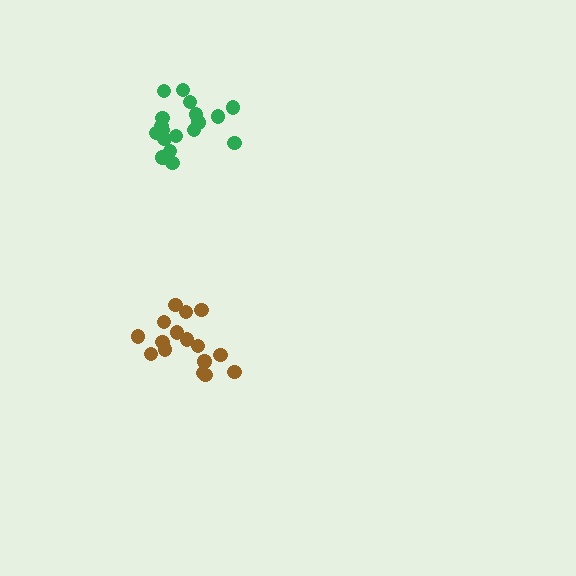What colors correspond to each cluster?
The clusters are colored: brown, green.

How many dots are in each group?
Group 1: 16 dots, Group 2: 18 dots (34 total).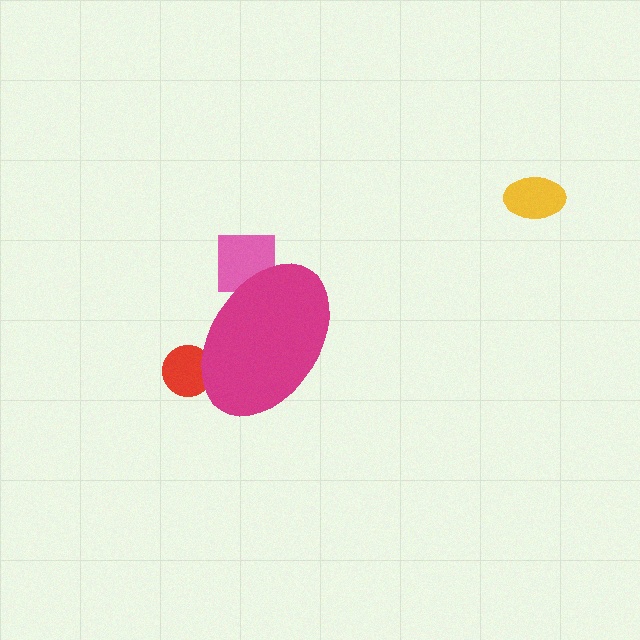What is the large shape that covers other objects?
A magenta ellipse.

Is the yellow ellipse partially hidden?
No, the yellow ellipse is fully visible.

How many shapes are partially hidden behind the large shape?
2 shapes are partially hidden.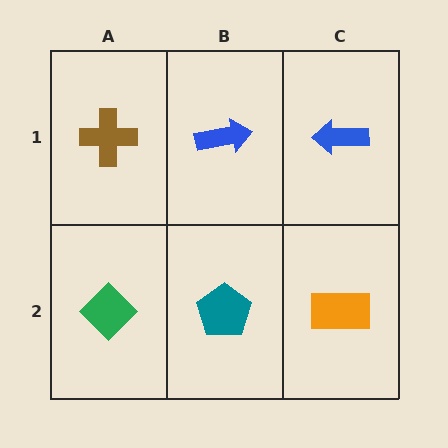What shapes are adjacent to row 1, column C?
An orange rectangle (row 2, column C), a blue arrow (row 1, column B).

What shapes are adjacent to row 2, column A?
A brown cross (row 1, column A), a teal pentagon (row 2, column B).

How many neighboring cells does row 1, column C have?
2.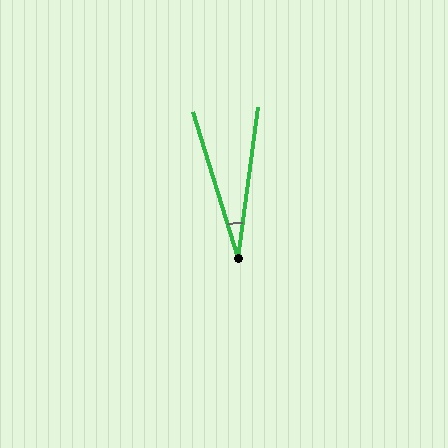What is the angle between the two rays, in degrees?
Approximately 25 degrees.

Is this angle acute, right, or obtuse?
It is acute.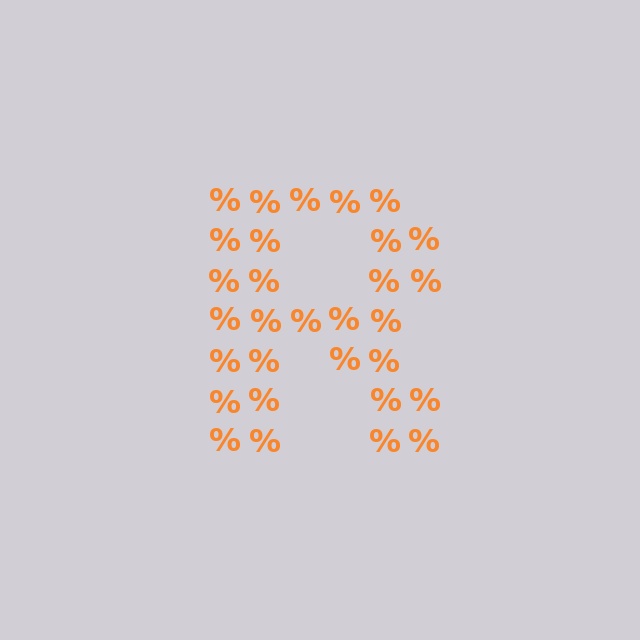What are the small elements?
The small elements are percent signs.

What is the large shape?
The large shape is the letter R.